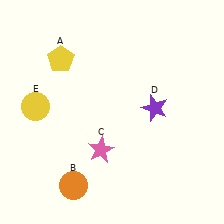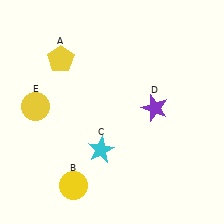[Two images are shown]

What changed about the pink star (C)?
In Image 1, C is pink. In Image 2, it changed to cyan.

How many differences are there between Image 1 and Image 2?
There are 2 differences between the two images.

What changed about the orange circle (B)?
In Image 1, B is orange. In Image 2, it changed to yellow.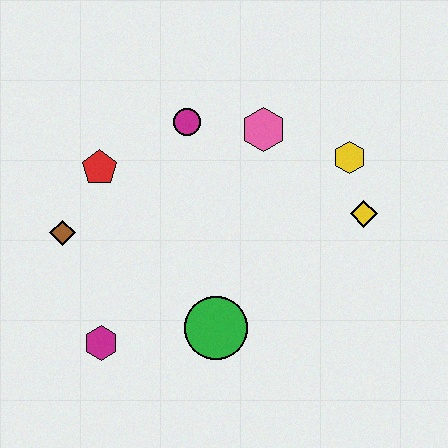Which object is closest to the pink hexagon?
The magenta circle is closest to the pink hexagon.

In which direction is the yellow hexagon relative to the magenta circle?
The yellow hexagon is to the right of the magenta circle.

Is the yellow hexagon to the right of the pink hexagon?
Yes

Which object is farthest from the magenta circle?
The magenta hexagon is farthest from the magenta circle.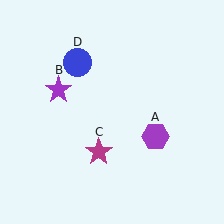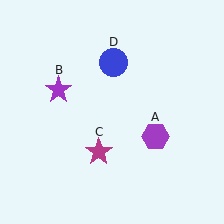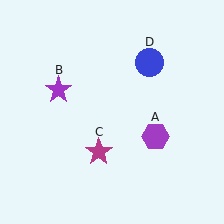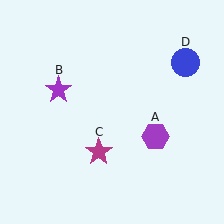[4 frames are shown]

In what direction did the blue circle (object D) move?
The blue circle (object D) moved right.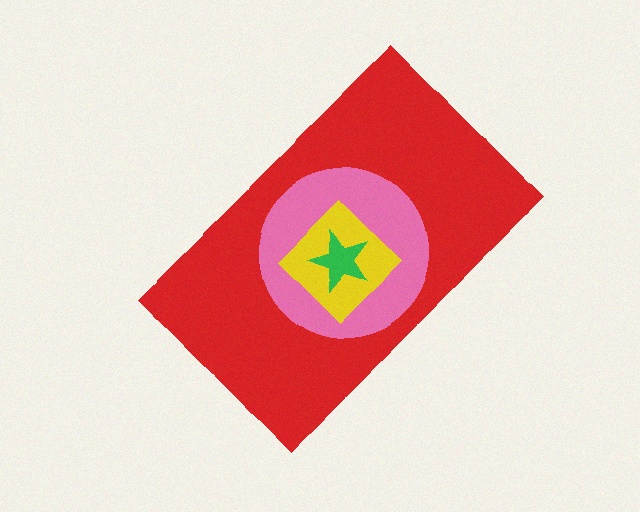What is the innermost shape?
The green star.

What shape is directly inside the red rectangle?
The pink circle.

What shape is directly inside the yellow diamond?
The green star.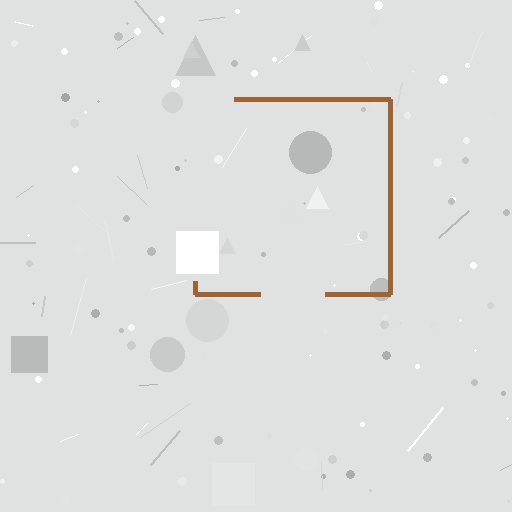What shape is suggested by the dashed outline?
The dashed outline suggests a square.